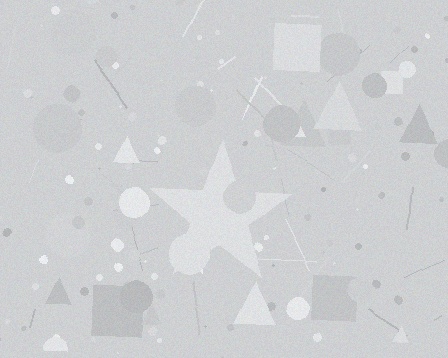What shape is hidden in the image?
A star is hidden in the image.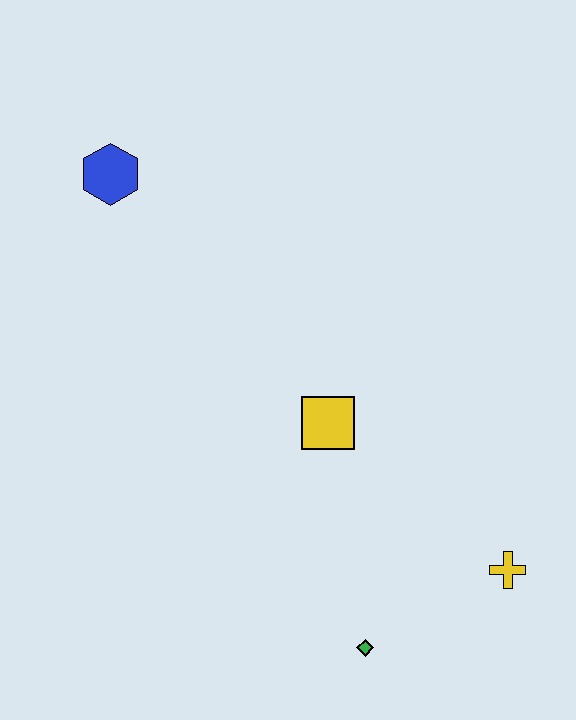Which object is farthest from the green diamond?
The blue hexagon is farthest from the green diamond.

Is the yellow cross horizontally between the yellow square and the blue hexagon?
No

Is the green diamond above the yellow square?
No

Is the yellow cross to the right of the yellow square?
Yes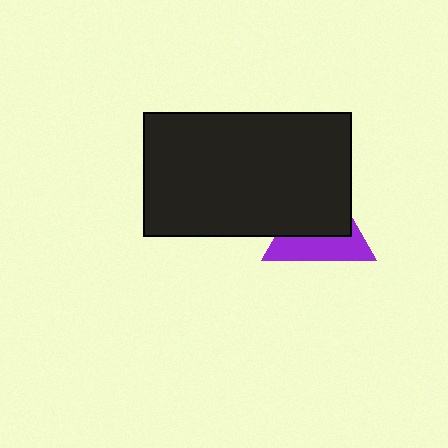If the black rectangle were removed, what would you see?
You would see the complete purple triangle.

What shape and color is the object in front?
The object in front is a black rectangle.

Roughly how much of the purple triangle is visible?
A small part of it is visible (roughly 44%).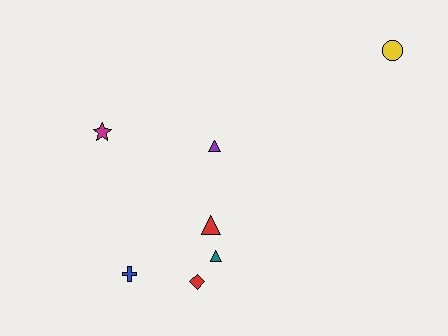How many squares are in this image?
There are no squares.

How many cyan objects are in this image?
There are no cyan objects.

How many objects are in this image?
There are 7 objects.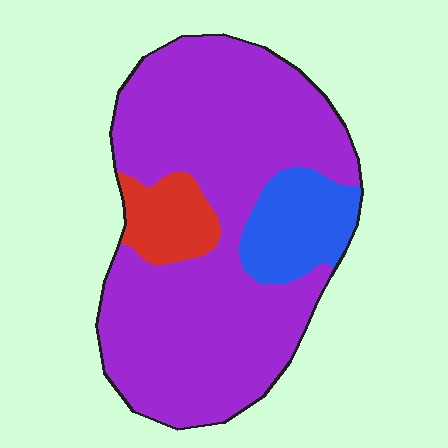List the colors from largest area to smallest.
From largest to smallest: purple, blue, red.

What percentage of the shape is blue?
Blue covers 13% of the shape.